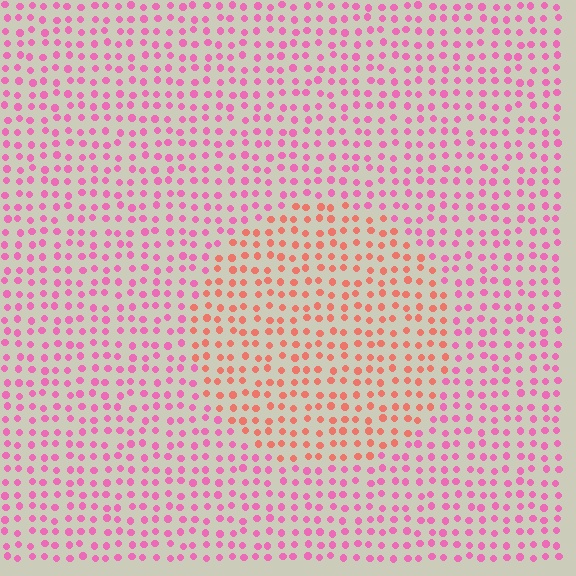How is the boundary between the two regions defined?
The boundary is defined purely by a slight shift in hue (about 41 degrees). Spacing, size, and orientation are identical on both sides.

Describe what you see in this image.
The image is filled with small pink elements in a uniform arrangement. A circle-shaped region is visible where the elements are tinted to a slightly different hue, forming a subtle color boundary.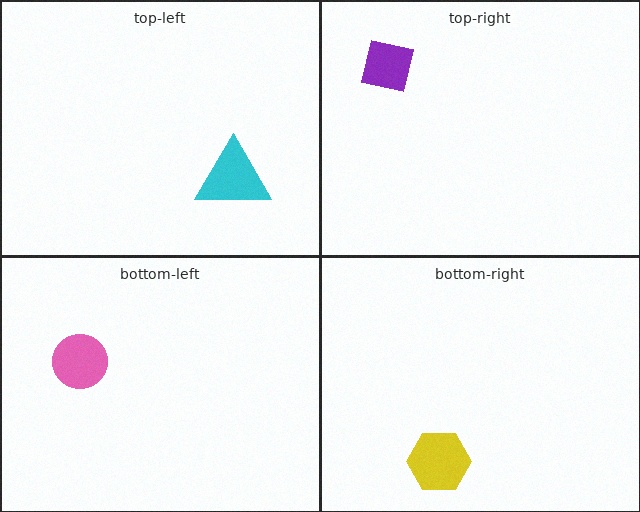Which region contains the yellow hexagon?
The bottom-right region.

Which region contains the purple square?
The top-right region.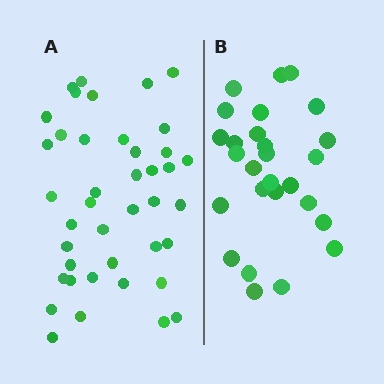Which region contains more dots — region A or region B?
Region A (the left region) has more dots.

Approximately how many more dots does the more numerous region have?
Region A has approximately 15 more dots than region B.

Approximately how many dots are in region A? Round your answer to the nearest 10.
About 40 dots. (The exact count is 41, which rounds to 40.)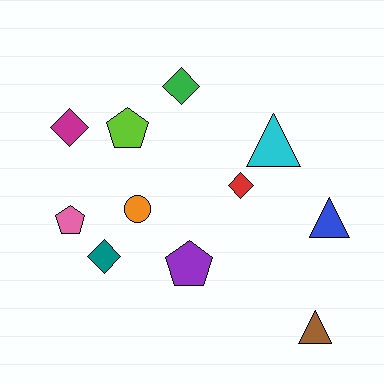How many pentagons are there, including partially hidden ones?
There are 3 pentagons.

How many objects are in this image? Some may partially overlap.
There are 11 objects.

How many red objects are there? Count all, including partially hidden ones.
There is 1 red object.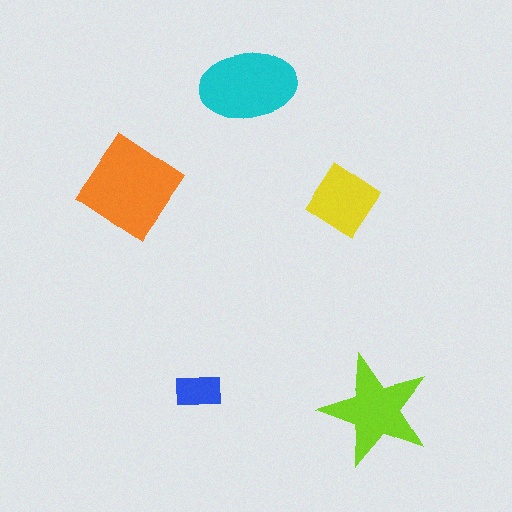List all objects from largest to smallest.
The orange diamond, the cyan ellipse, the lime star, the yellow diamond, the blue rectangle.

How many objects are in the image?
There are 5 objects in the image.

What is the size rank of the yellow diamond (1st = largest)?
4th.